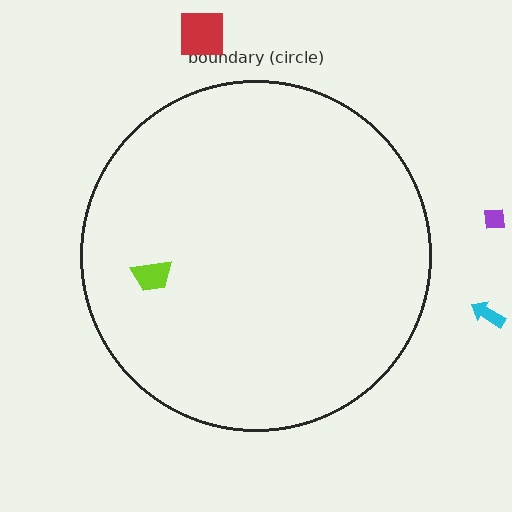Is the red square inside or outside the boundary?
Outside.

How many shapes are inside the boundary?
1 inside, 3 outside.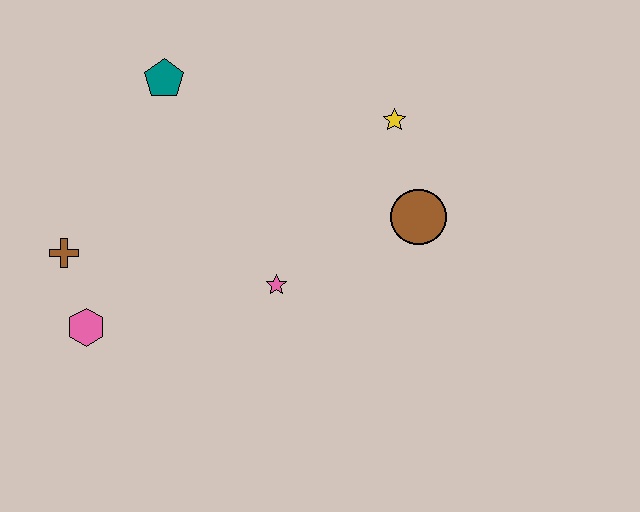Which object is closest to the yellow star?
The brown circle is closest to the yellow star.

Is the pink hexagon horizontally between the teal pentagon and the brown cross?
Yes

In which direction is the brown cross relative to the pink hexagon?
The brown cross is above the pink hexagon.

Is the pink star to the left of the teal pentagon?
No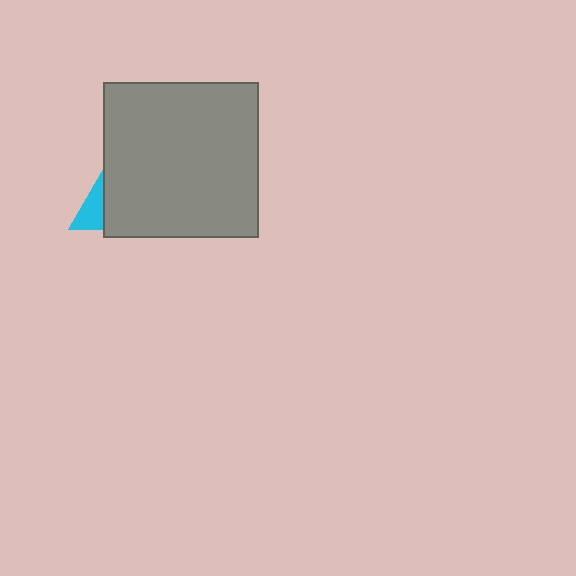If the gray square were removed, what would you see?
You would see the complete cyan triangle.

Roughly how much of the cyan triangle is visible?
A small part of it is visible (roughly 32%).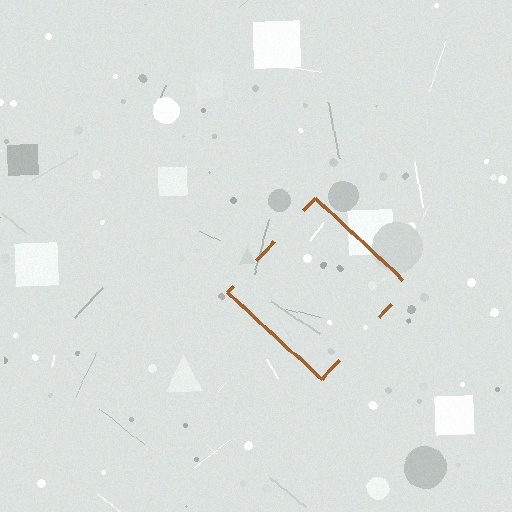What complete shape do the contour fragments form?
The contour fragments form a diamond.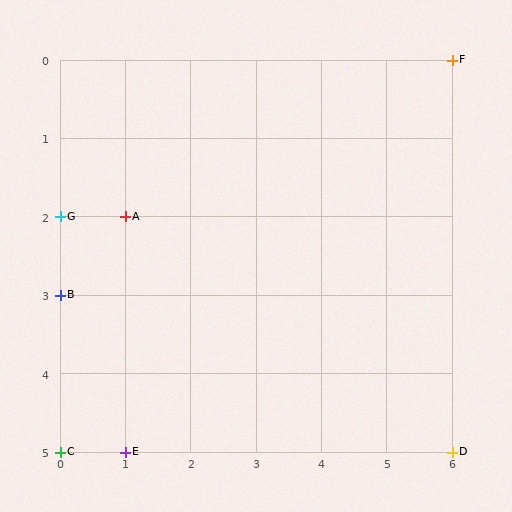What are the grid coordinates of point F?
Point F is at grid coordinates (6, 0).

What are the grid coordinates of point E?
Point E is at grid coordinates (1, 5).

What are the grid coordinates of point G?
Point G is at grid coordinates (0, 2).